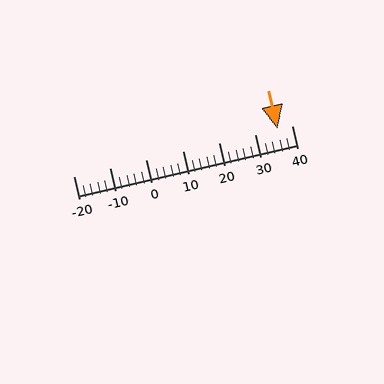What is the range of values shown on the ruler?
The ruler shows values from -20 to 40.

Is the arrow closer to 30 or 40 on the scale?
The arrow is closer to 40.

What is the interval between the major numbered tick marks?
The major tick marks are spaced 10 units apart.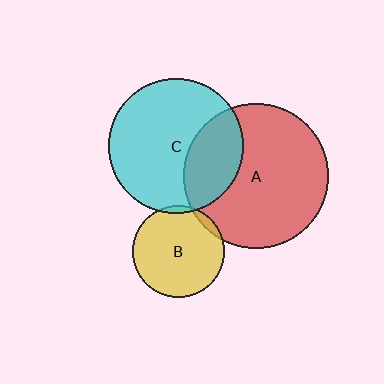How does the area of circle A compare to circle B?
Approximately 2.5 times.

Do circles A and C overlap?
Yes.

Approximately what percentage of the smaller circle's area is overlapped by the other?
Approximately 30%.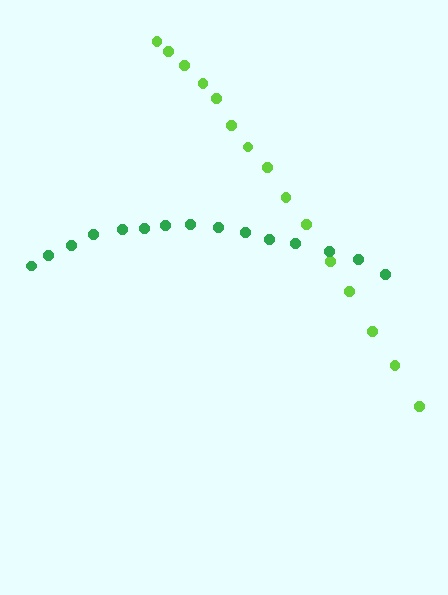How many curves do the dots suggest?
There are 2 distinct paths.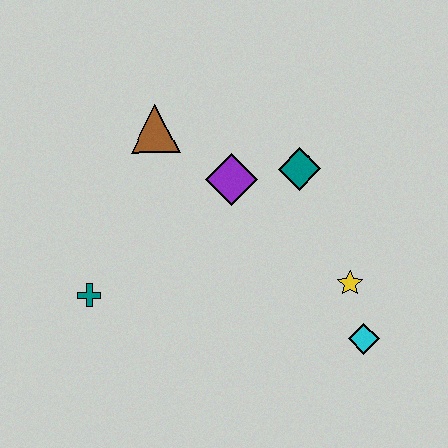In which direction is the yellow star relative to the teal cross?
The yellow star is to the right of the teal cross.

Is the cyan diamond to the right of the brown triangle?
Yes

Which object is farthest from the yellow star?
The teal cross is farthest from the yellow star.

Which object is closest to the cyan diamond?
The yellow star is closest to the cyan diamond.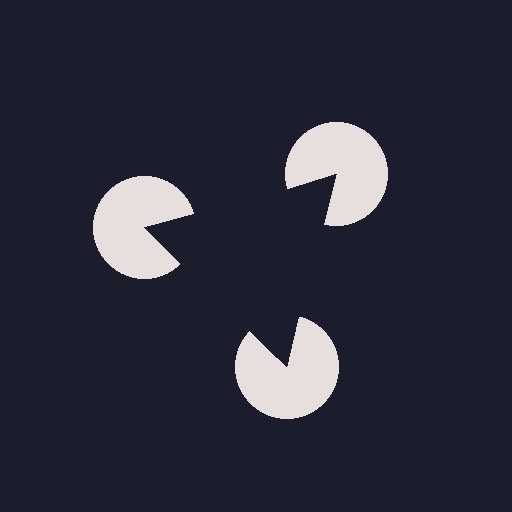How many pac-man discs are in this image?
There are 3 — one at each vertex of the illusory triangle.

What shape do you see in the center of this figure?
An illusory triangle — its edges are inferred from the aligned wedge cuts in the pac-man discs, not physically drawn.